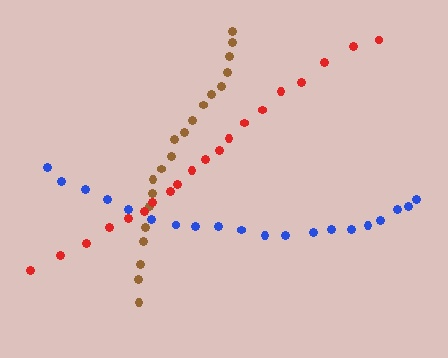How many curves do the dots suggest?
There are 3 distinct paths.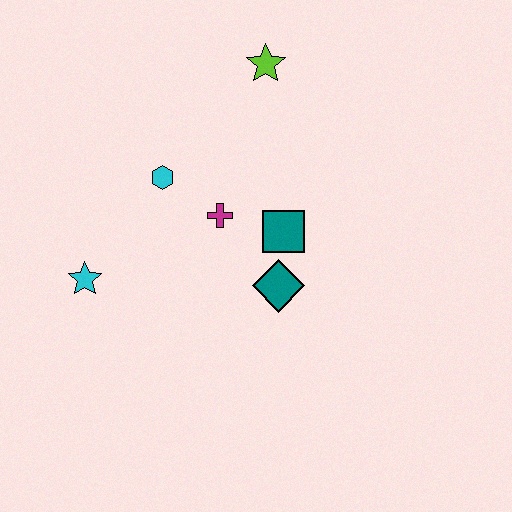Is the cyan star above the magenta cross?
No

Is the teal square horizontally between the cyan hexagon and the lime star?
No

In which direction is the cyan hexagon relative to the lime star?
The cyan hexagon is below the lime star.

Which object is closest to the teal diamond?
The teal square is closest to the teal diamond.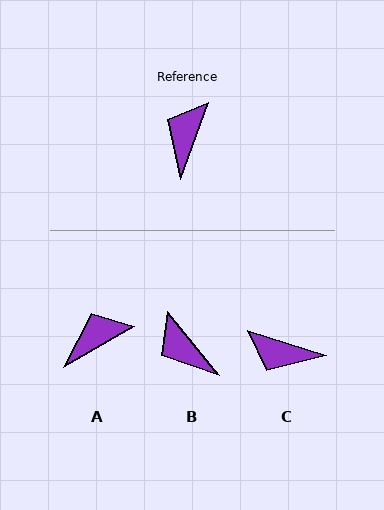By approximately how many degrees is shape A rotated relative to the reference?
Approximately 40 degrees clockwise.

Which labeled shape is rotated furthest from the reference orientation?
C, about 92 degrees away.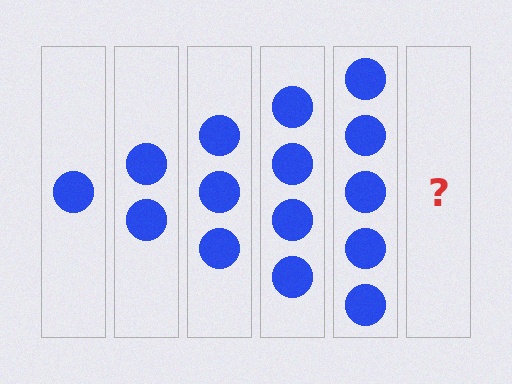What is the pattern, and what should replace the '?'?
The pattern is that each step adds one more circle. The '?' should be 6 circles.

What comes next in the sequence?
The next element should be 6 circles.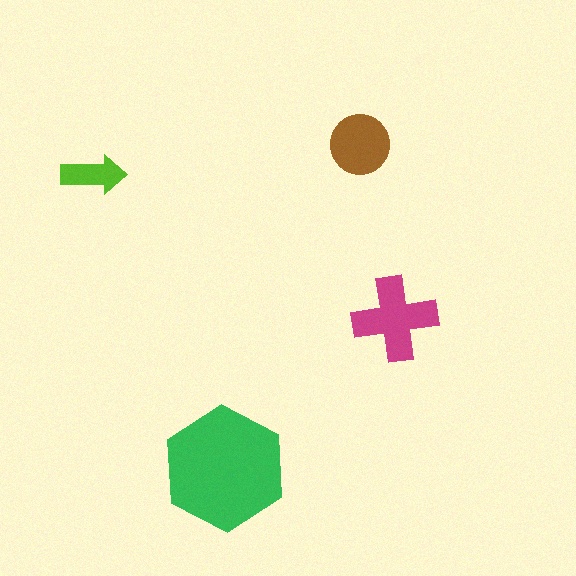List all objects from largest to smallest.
The green hexagon, the magenta cross, the brown circle, the lime arrow.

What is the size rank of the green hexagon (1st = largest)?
1st.